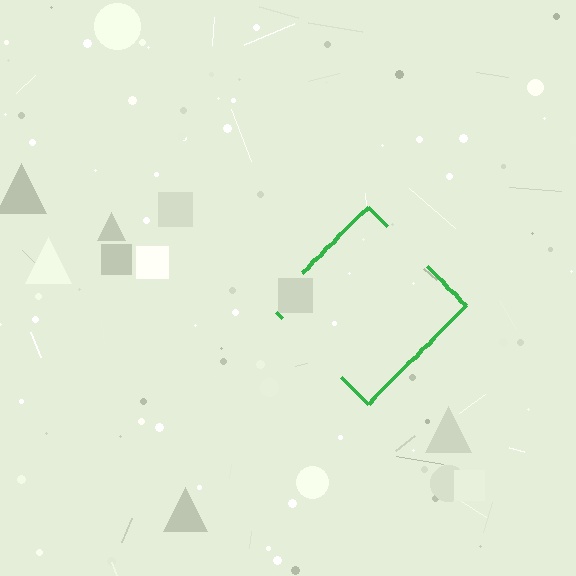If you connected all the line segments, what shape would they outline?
They would outline a diamond.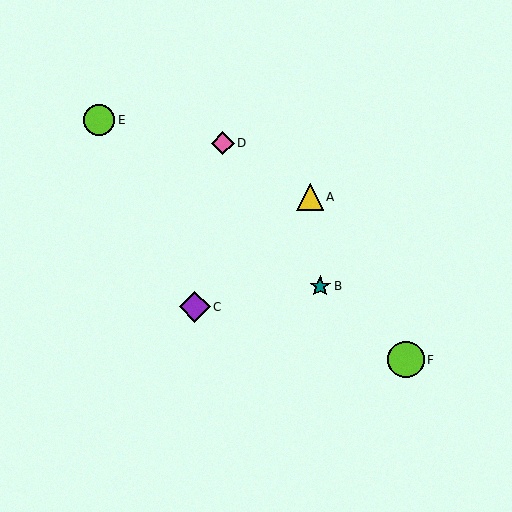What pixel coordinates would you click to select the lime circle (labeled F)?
Click at (406, 360) to select the lime circle F.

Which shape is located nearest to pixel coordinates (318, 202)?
The yellow triangle (labeled A) at (310, 197) is nearest to that location.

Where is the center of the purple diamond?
The center of the purple diamond is at (195, 307).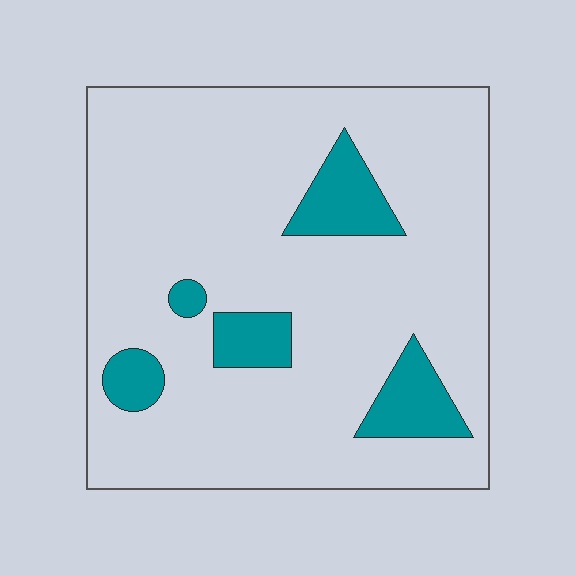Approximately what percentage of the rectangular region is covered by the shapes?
Approximately 15%.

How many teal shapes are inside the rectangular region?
5.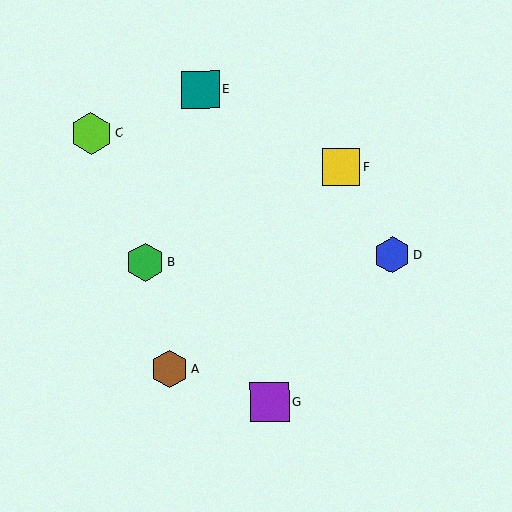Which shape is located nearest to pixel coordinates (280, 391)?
The purple square (labeled G) at (269, 402) is nearest to that location.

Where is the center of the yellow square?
The center of the yellow square is at (341, 167).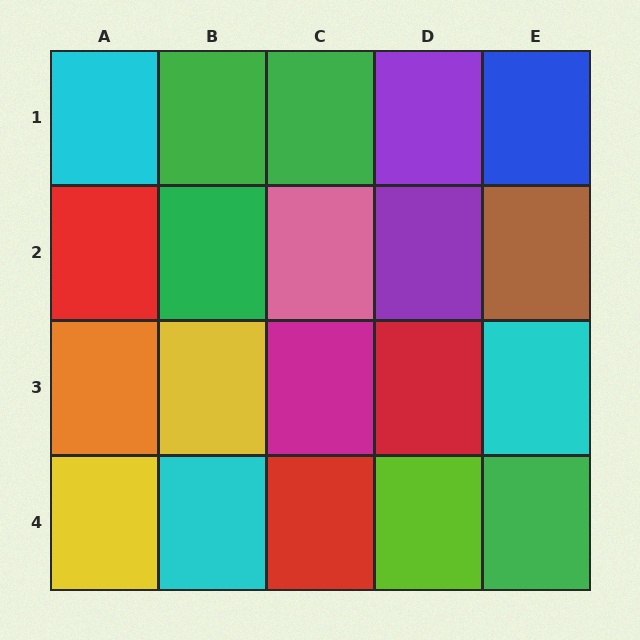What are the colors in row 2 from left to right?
Red, green, pink, purple, brown.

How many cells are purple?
2 cells are purple.